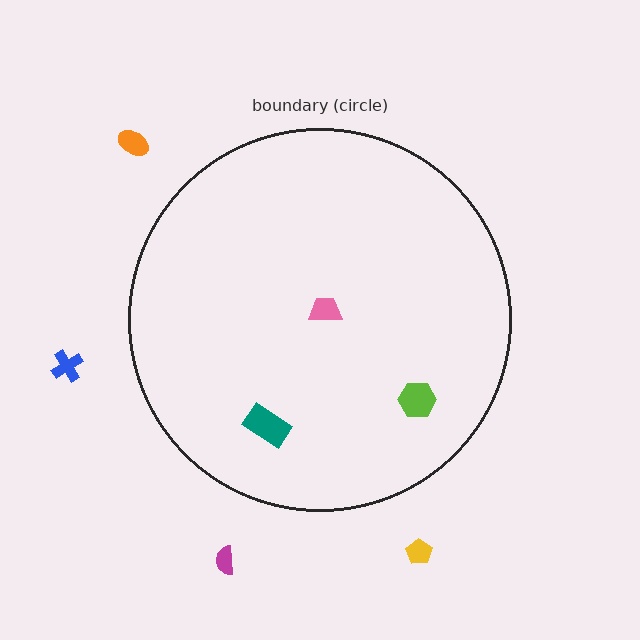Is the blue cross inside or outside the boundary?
Outside.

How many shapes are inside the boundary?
3 inside, 4 outside.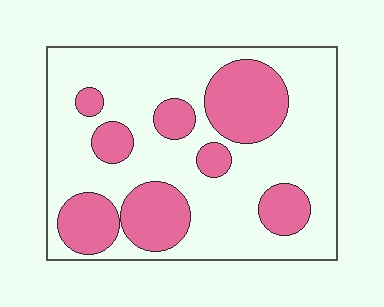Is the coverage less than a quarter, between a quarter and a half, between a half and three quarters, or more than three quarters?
Between a quarter and a half.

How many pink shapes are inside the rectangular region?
8.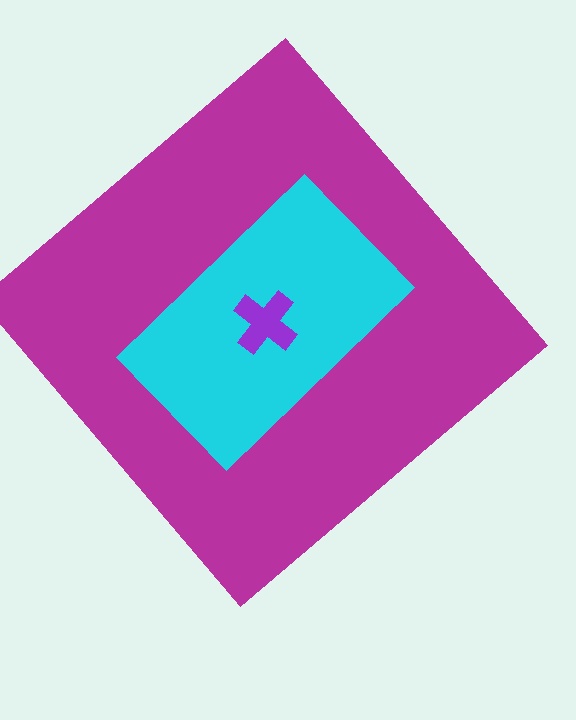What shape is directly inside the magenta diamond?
The cyan rectangle.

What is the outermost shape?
The magenta diamond.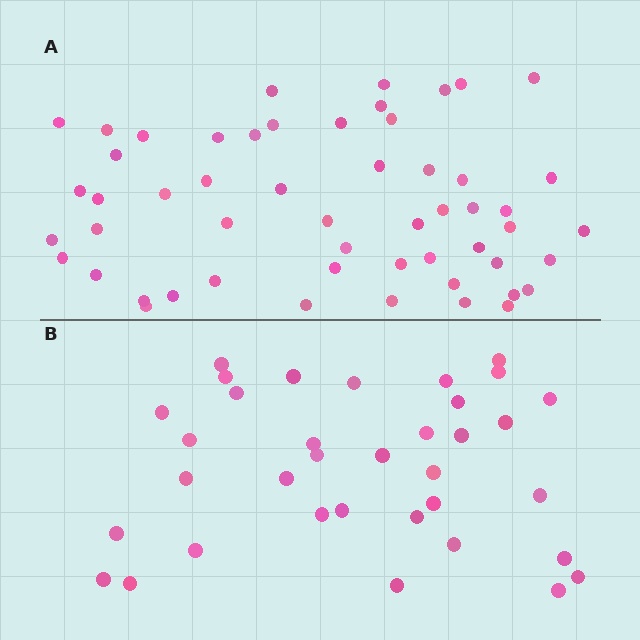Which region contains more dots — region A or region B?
Region A (the top region) has more dots.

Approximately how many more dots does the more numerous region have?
Region A has approximately 20 more dots than region B.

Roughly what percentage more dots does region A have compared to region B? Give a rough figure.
About 55% more.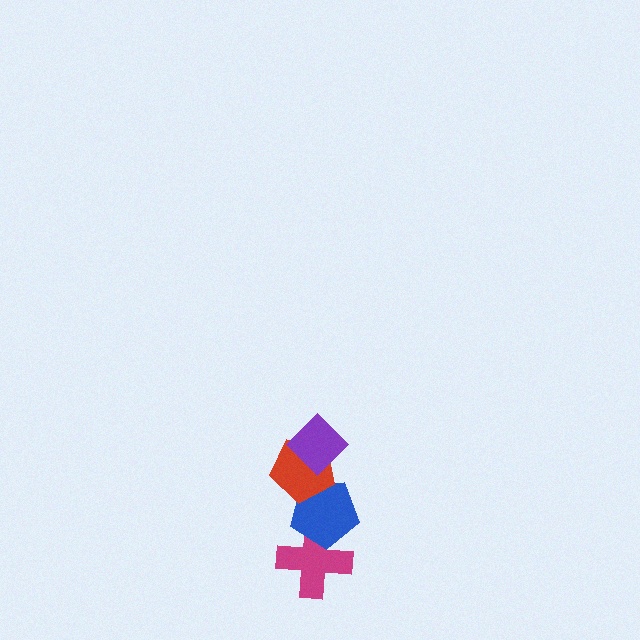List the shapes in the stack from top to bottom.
From top to bottom: the purple diamond, the red pentagon, the blue pentagon, the magenta cross.